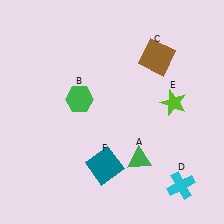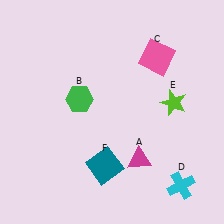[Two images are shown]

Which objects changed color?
A changed from green to magenta. C changed from brown to pink.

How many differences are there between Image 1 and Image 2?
There are 2 differences between the two images.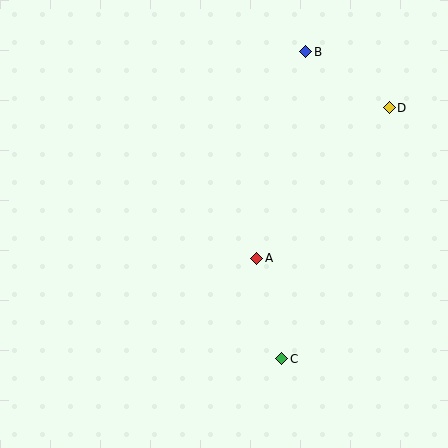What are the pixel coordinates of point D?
Point D is at (389, 108).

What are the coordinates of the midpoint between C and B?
The midpoint between C and B is at (294, 205).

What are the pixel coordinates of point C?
Point C is at (282, 359).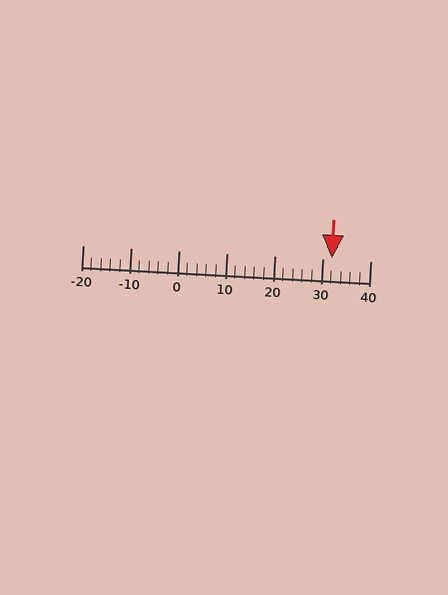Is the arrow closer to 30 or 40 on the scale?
The arrow is closer to 30.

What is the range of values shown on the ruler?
The ruler shows values from -20 to 40.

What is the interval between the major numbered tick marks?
The major tick marks are spaced 10 units apart.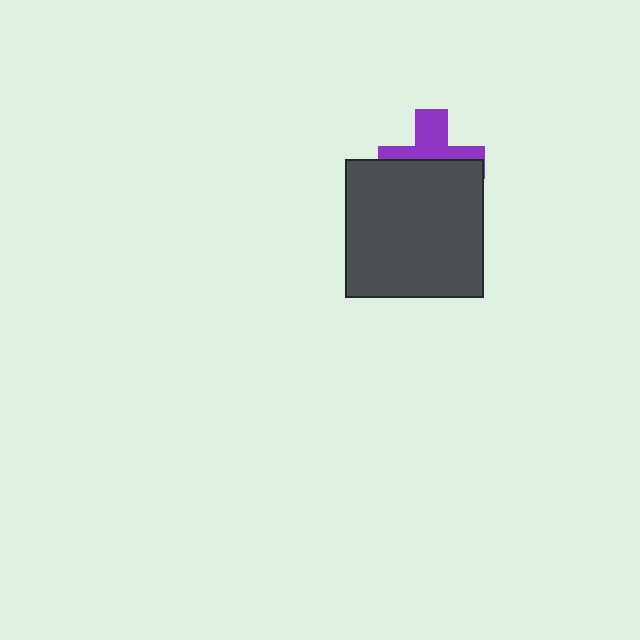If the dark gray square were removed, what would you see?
You would see the complete purple cross.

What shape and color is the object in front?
The object in front is a dark gray square.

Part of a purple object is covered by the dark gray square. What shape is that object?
It is a cross.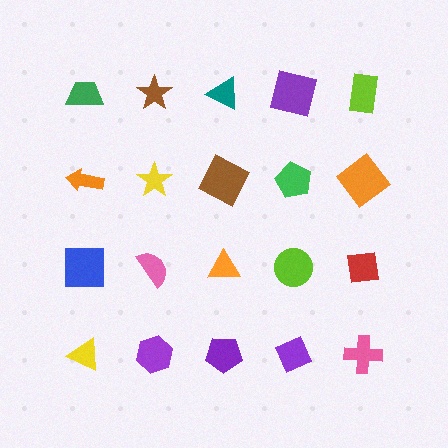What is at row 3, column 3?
An orange triangle.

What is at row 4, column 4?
A purple diamond.